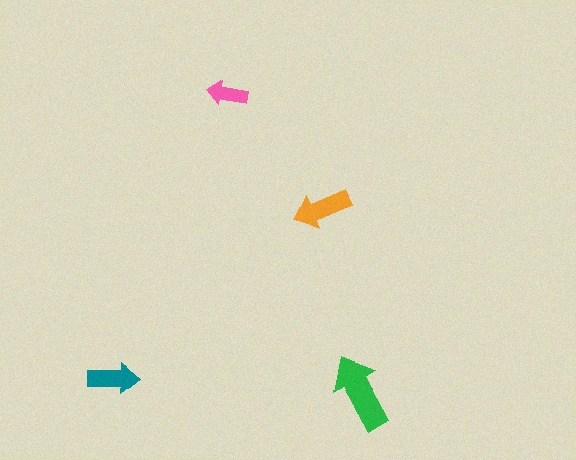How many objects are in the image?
There are 4 objects in the image.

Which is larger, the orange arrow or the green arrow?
The green one.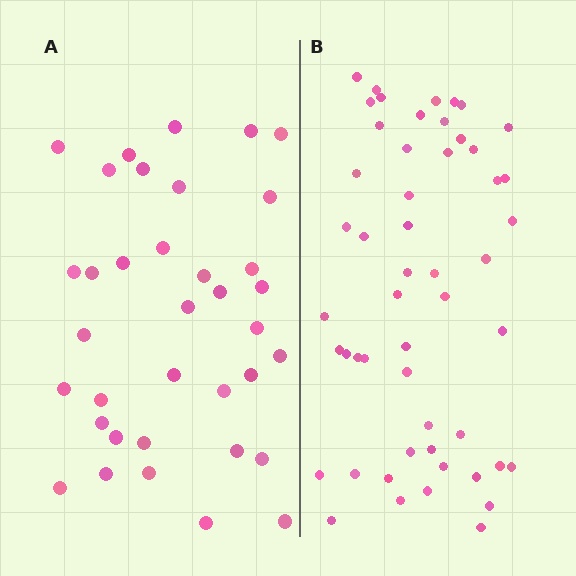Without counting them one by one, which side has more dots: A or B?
Region B (the right region) has more dots.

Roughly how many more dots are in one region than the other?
Region B has approximately 15 more dots than region A.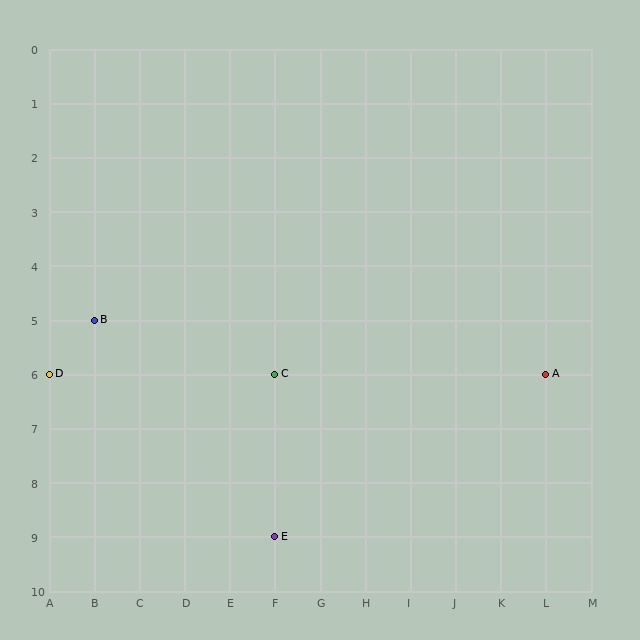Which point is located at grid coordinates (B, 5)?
Point B is at (B, 5).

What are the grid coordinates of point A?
Point A is at grid coordinates (L, 6).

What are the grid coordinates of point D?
Point D is at grid coordinates (A, 6).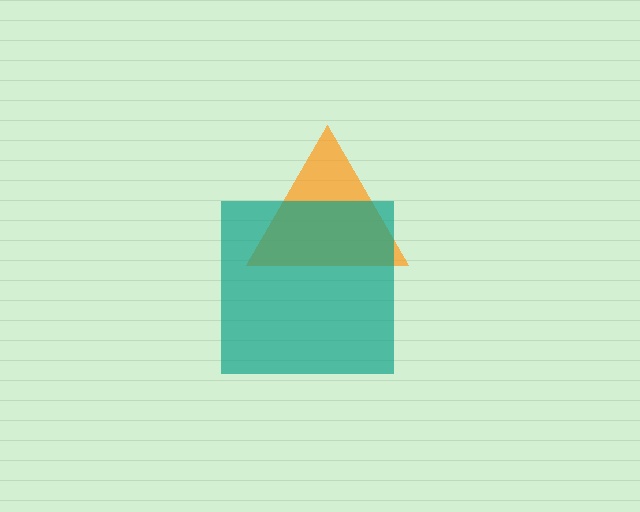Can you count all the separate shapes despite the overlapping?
Yes, there are 2 separate shapes.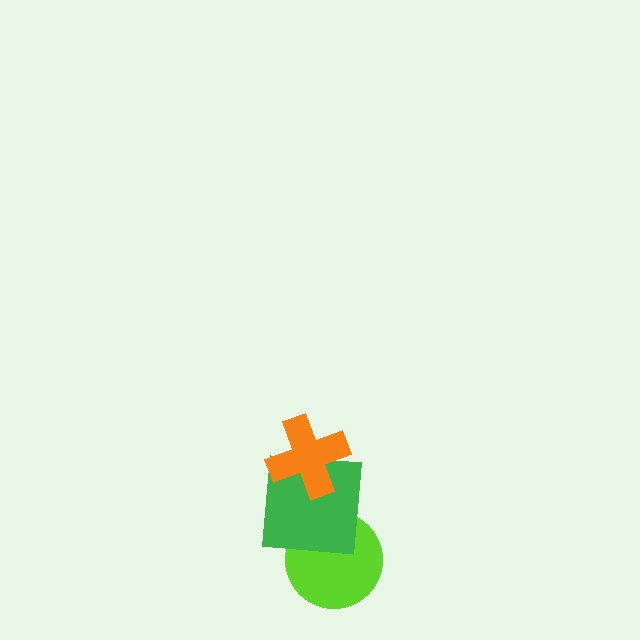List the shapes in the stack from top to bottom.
From top to bottom: the orange cross, the green square, the lime circle.